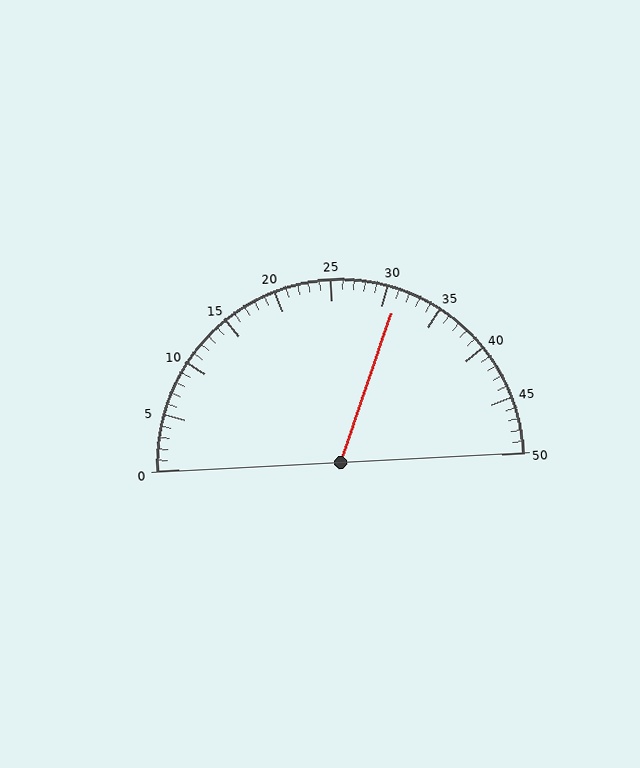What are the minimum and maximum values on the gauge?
The gauge ranges from 0 to 50.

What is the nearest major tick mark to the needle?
The nearest major tick mark is 30.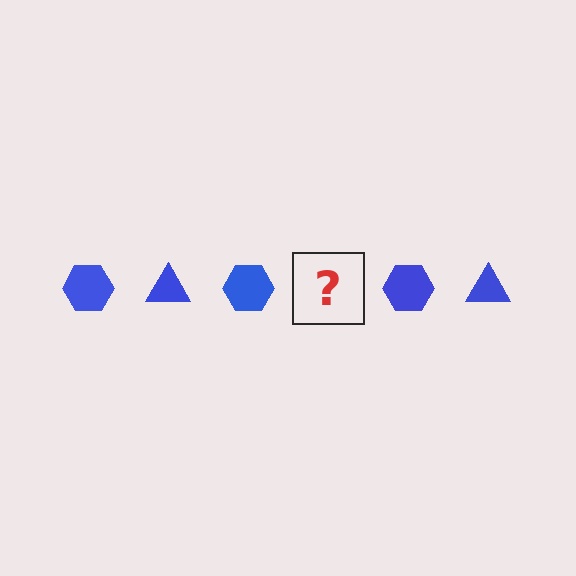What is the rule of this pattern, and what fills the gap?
The rule is that the pattern cycles through hexagon, triangle shapes in blue. The gap should be filled with a blue triangle.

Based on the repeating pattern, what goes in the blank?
The blank should be a blue triangle.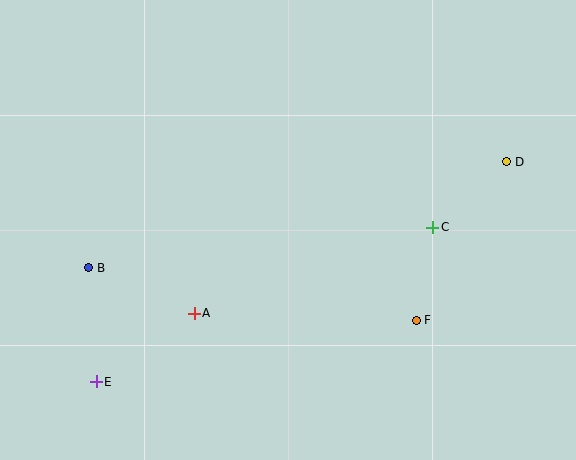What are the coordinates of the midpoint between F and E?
The midpoint between F and E is at (256, 351).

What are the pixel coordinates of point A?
Point A is at (194, 313).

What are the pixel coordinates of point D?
Point D is at (507, 162).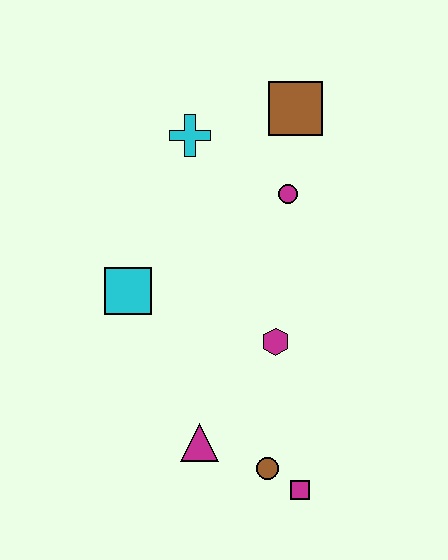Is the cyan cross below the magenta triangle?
No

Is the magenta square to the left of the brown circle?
No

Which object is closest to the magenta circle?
The brown square is closest to the magenta circle.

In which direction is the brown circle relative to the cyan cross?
The brown circle is below the cyan cross.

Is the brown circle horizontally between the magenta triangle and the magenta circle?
Yes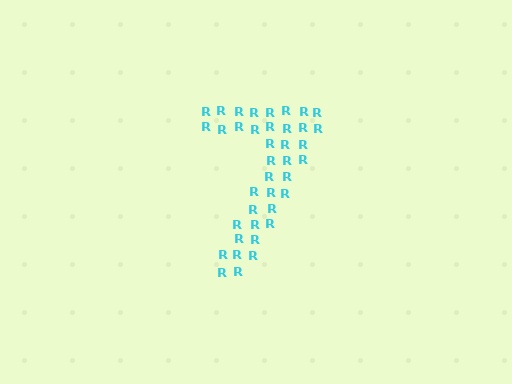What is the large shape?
The large shape is the digit 7.